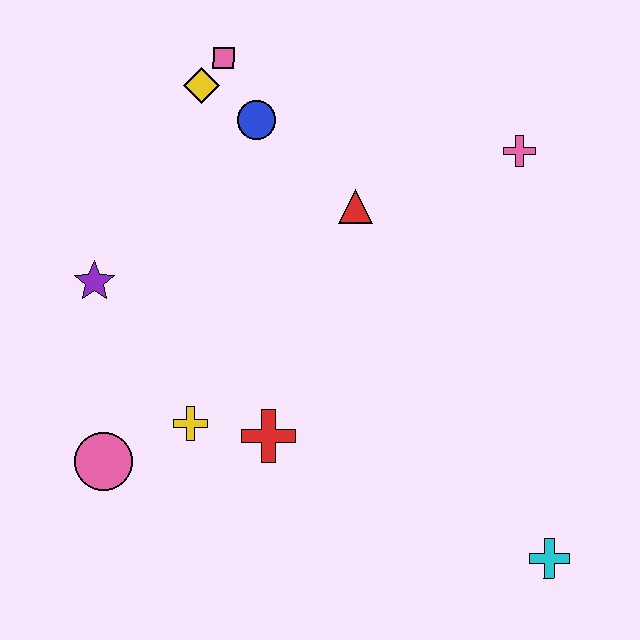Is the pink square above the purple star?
Yes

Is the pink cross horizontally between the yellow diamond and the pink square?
No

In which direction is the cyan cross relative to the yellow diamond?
The cyan cross is below the yellow diamond.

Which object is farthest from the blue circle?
The cyan cross is farthest from the blue circle.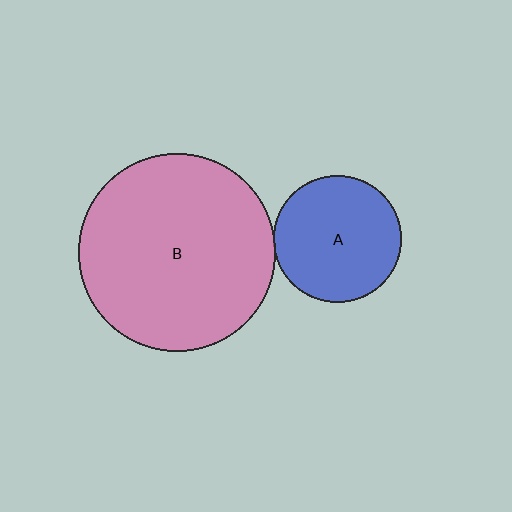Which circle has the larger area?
Circle B (pink).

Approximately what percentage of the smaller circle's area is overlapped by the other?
Approximately 5%.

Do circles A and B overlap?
Yes.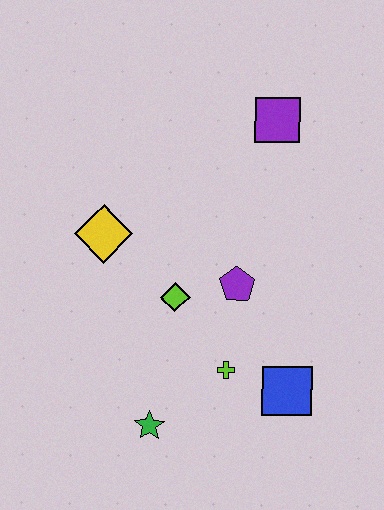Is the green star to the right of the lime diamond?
No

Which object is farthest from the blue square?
The purple square is farthest from the blue square.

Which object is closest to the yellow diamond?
The lime diamond is closest to the yellow diamond.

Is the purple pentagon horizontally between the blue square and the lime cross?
Yes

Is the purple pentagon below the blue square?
No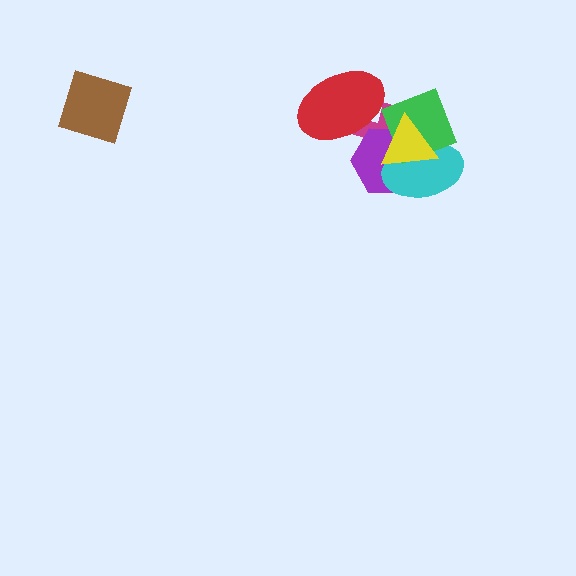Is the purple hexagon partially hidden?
Yes, it is partially covered by another shape.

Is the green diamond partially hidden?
Yes, it is partially covered by another shape.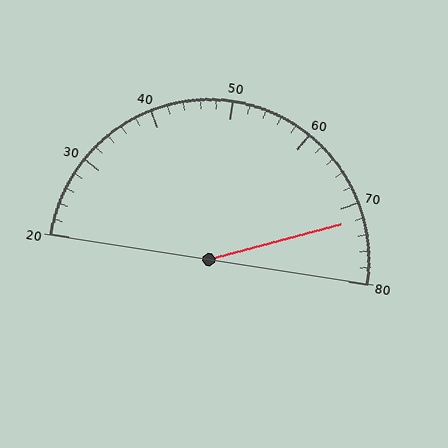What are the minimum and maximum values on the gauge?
The gauge ranges from 20 to 80.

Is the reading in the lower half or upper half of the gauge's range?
The reading is in the upper half of the range (20 to 80).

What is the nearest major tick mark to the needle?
The nearest major tick mark is 70.